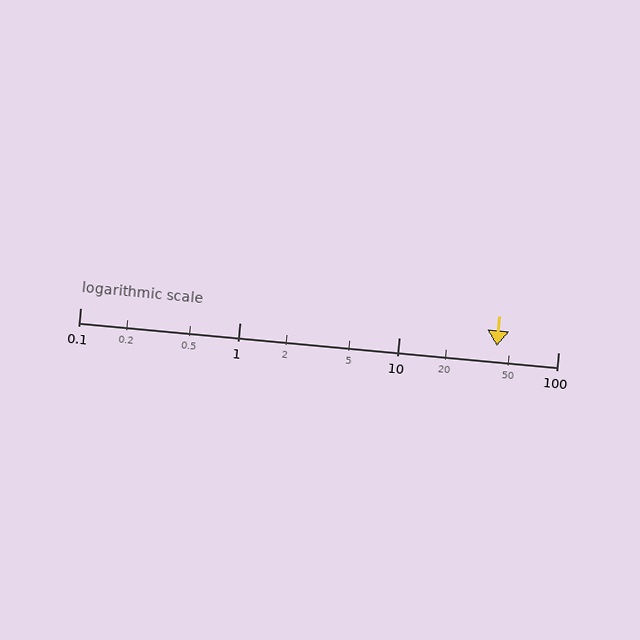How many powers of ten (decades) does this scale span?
The scale spans 3 decades, from 0.1 to 100.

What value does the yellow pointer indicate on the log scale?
The pointer indicates approximately 41.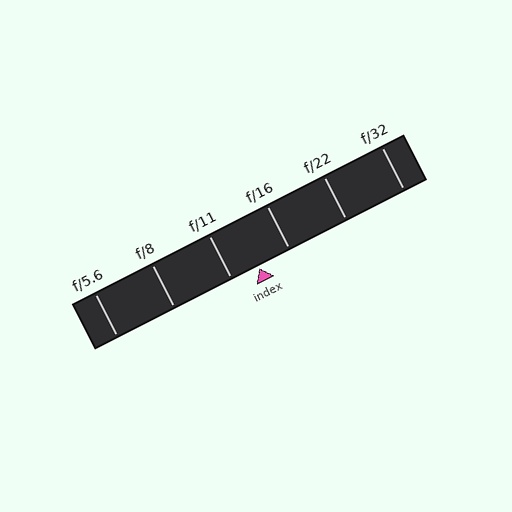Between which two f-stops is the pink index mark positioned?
The index mark is between f/11 and f/16.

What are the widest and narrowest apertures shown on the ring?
The widest aperture shown is f/5.6 and the narrowest is f/32.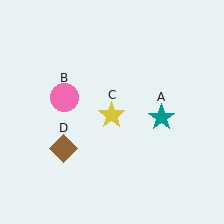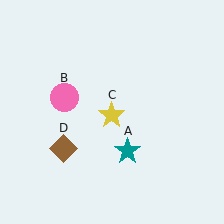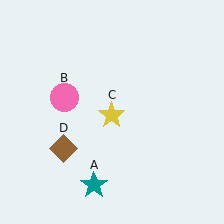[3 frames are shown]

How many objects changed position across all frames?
1 object changed position: teal star (object A).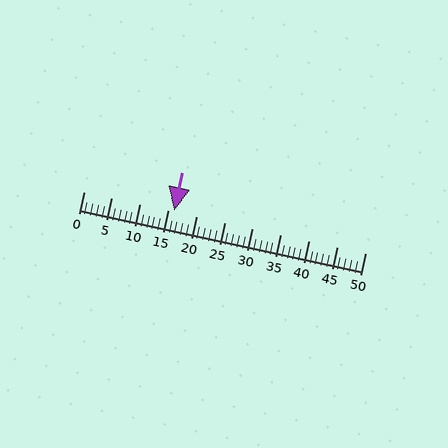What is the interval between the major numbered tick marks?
The major tick marks are spaced 5 units apart.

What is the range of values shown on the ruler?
The ruler shows values from 0 to 50.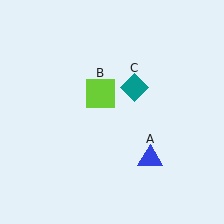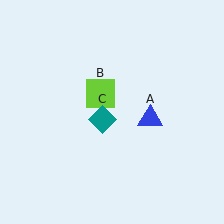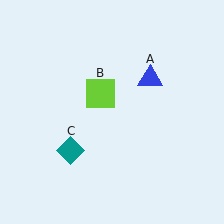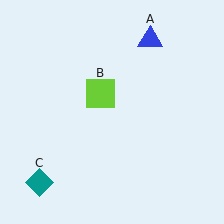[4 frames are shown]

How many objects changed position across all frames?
2 objects changed position: blue triangle (object A), teal diamond (object C).